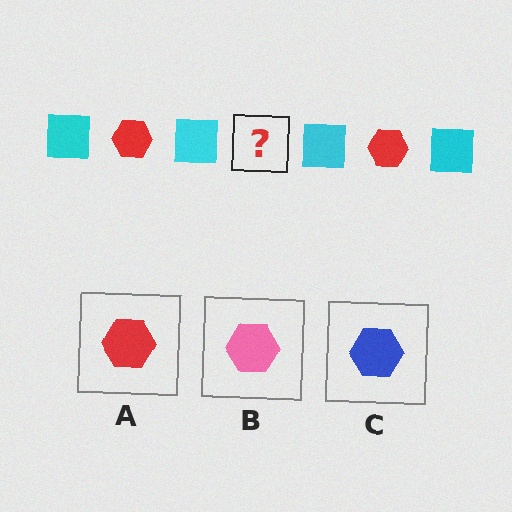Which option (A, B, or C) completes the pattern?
A.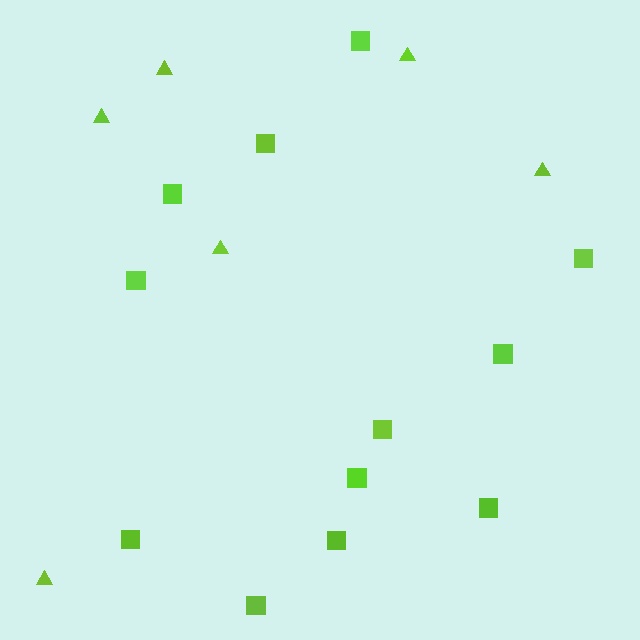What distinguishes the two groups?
There are 2 groups: one group of triangles (6) and one group of squares (12).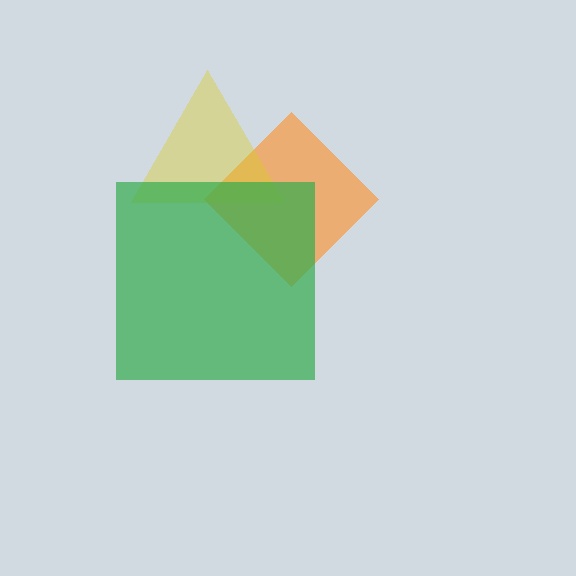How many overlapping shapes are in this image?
There are 3 overlapping shapes in the image.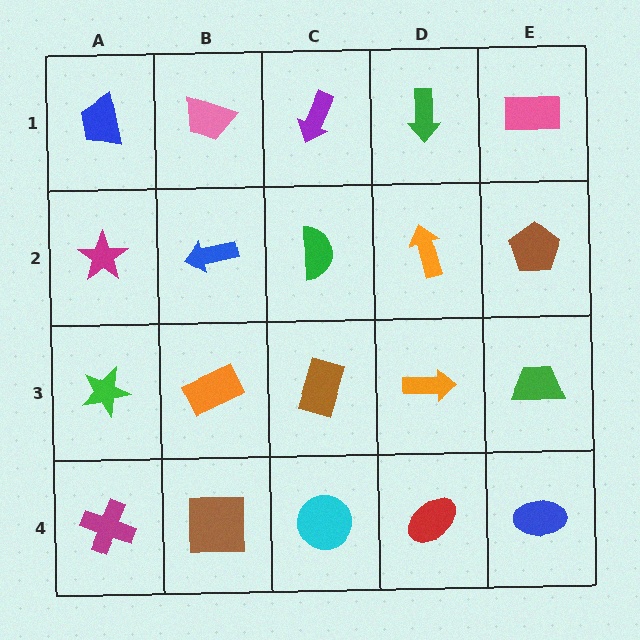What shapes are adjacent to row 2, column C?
A purple arrow (row 1, column C), a brown rectangle (row 3, column C), a blue arrow (row 2, column B), an orange arrow (row 2, column D).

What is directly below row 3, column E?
A blue ellipse.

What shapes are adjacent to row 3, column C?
A green semicircle (row 2, column C), a cyan circle (row 4, column C), an orange rectangle (row 3, column B), an orange arrow (row 3, column D).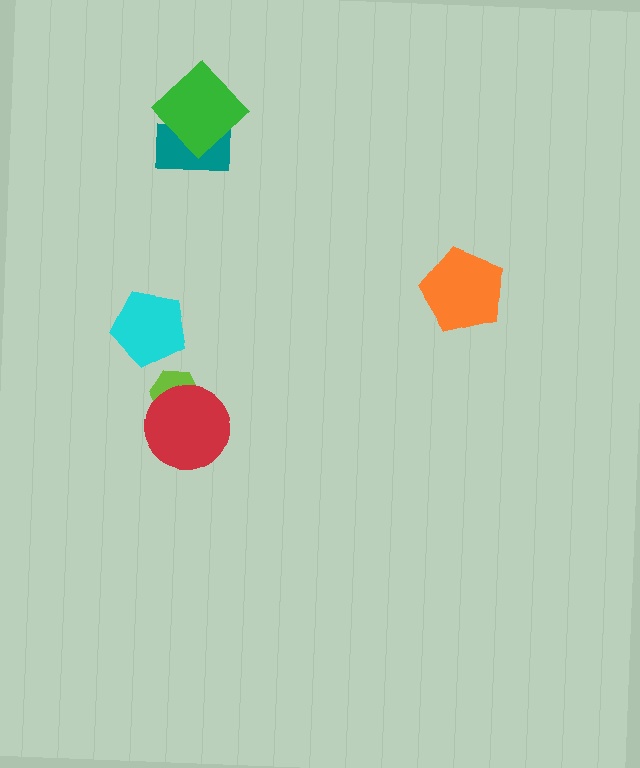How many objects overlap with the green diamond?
1 object overlaps with the green diamond.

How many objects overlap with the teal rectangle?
1 object overlaps with the teal rectangle.